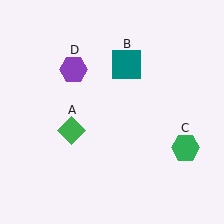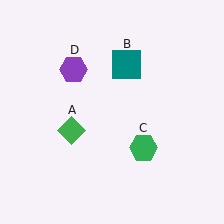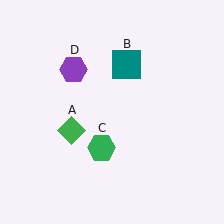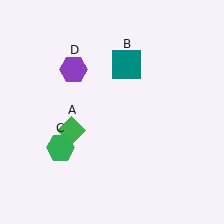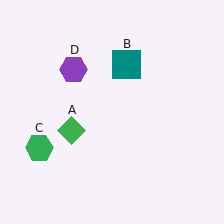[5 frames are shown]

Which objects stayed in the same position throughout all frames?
Green diamond (object A) and teal square (object B) and purple hexagon (object D) remained stationary.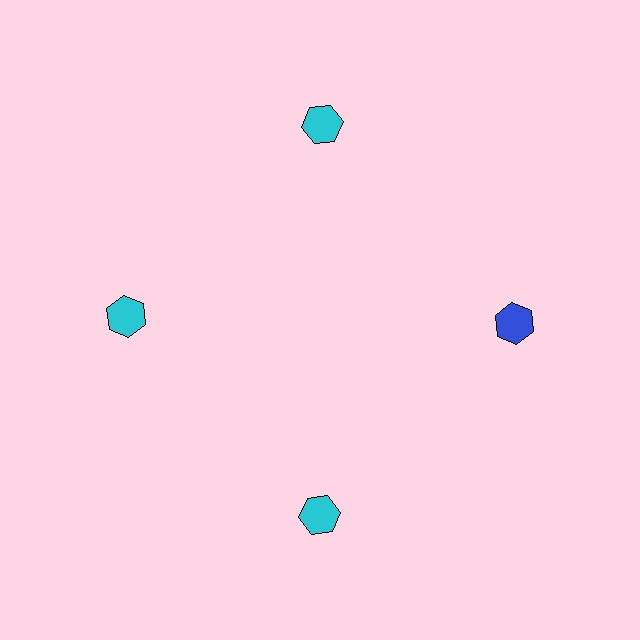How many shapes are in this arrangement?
There are 4 shapes arranged in a ring pattern.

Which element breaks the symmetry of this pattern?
The blue hexagon at roughly the 3 o'clock position breaks the symmetry. All other shapes are cyan hexagons.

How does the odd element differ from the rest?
It has a different color: blue instead of cyan.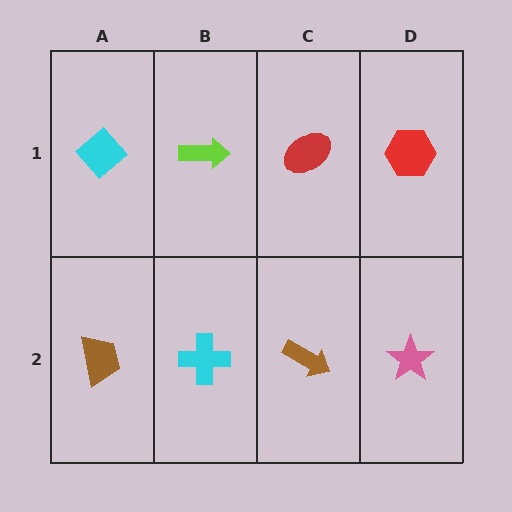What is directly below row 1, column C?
A brown arrow.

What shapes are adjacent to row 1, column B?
A cyan cross (row 2, column B), a cyan diamond (row 1, column A), a red ellipse (row 1, column C).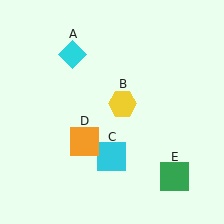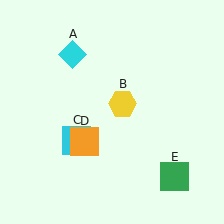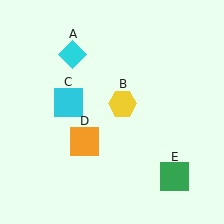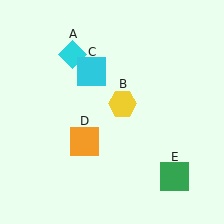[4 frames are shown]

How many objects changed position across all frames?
1 object changed position: cyan square (object C).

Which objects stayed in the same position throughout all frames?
Cyan diamond (object A) and yellow hexagon (object B) and orange square (object D) and green square (object E) remained stationary.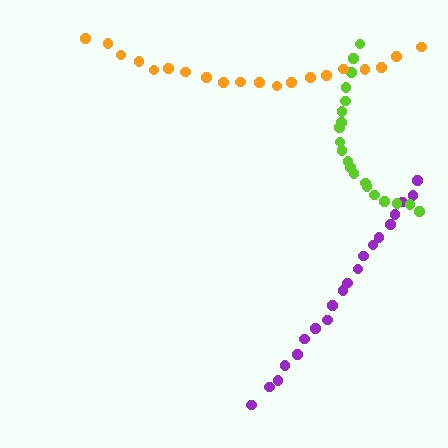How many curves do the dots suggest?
There are 3 distinct paths.